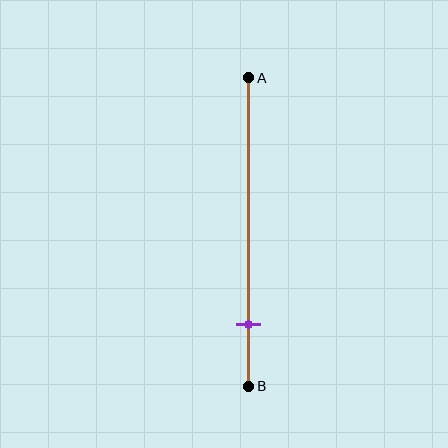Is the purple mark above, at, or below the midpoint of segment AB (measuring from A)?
The purple mark is below the midpoint of segment AB.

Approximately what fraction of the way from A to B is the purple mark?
The purple mark is approximately 80% of the way from A to B.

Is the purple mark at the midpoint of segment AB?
No, the mark is at about 80% from A, not at the 50% midpoint.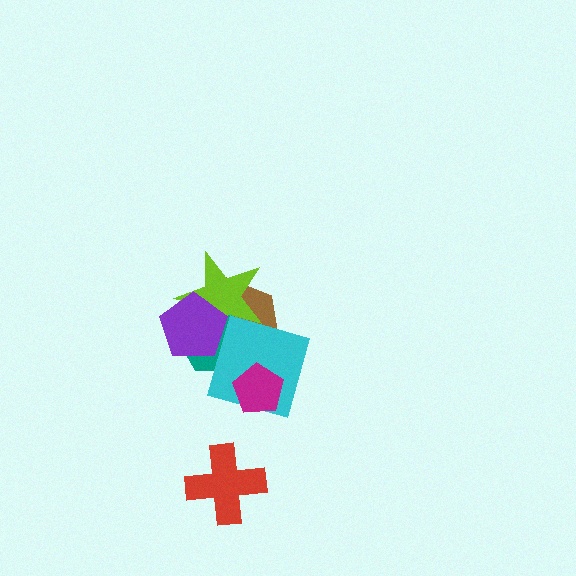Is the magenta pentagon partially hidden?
No, no other shape covers it.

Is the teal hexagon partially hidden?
Yes, it is partially covered by another shape.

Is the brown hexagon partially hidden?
Yes, it is partially covered by another shape.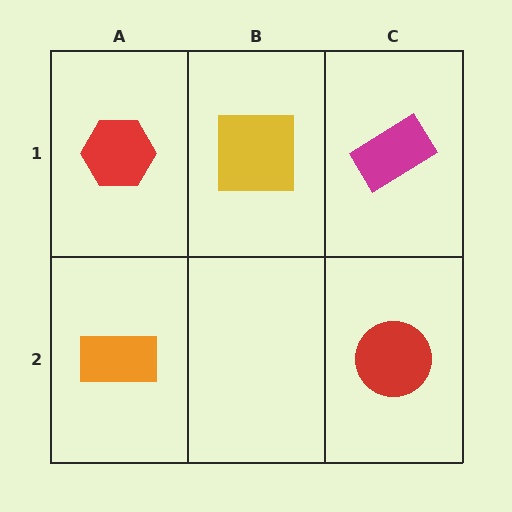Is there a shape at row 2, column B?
No, that cell is empty.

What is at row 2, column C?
A red circle.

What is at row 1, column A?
A red hexagon.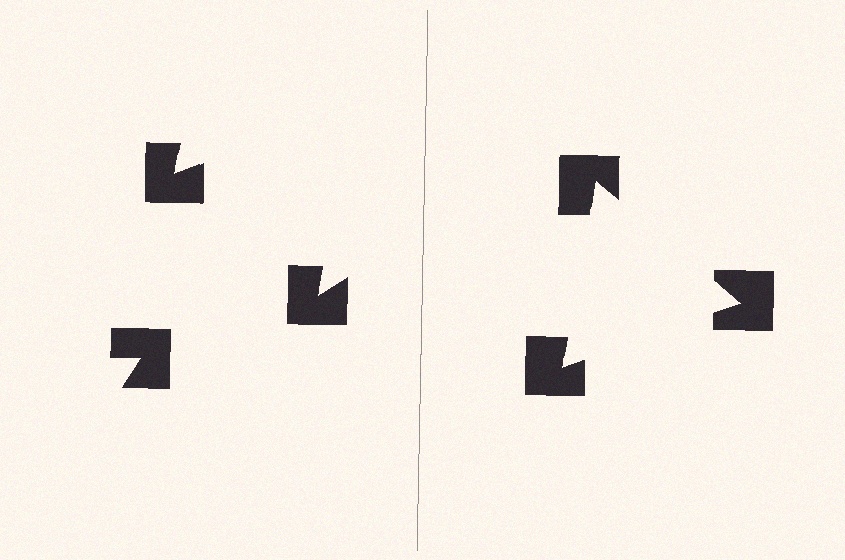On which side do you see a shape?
An illusory triangle appears on the right side. On the left side the wedge cuts are rotated, so no coherent shape forms.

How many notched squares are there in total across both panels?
6 — 3 on each side.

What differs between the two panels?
The notched squares are positioned identically on both sides; only the wedge orientations differ. On the right they align to a triangle; on the left they are misaligned.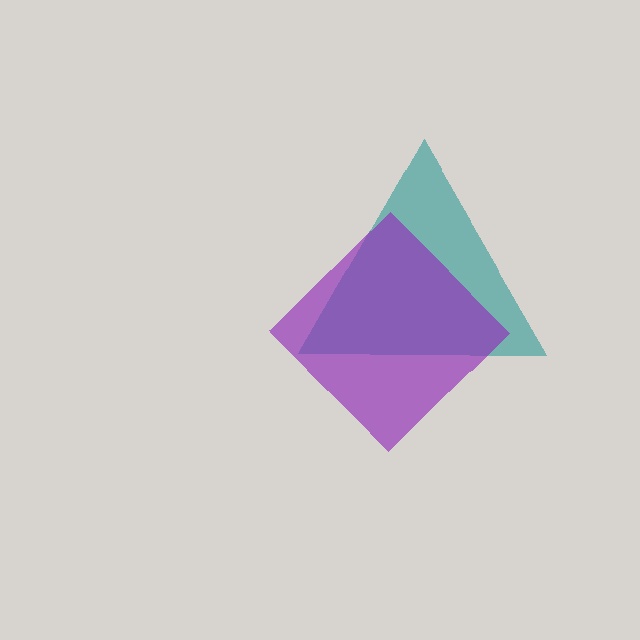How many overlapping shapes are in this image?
There are 2 overlapping shapes in the image.